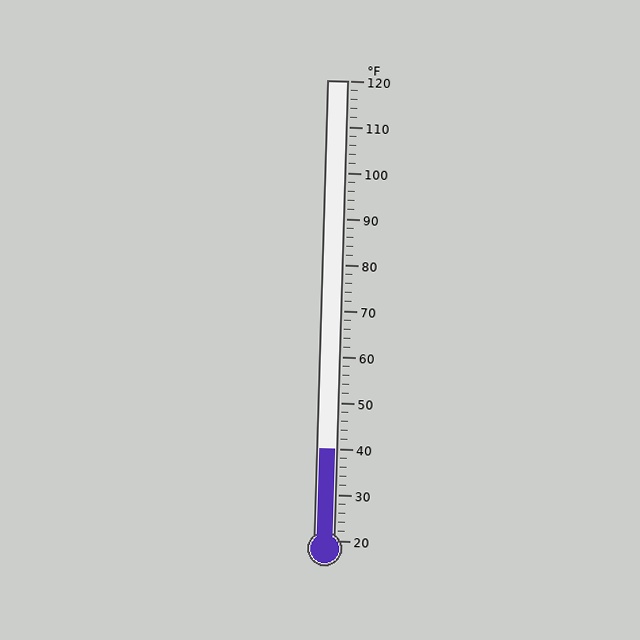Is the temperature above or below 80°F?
The temperature is below 80°F.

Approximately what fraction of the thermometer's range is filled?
The thermometer is filled to approximately 20% of its range.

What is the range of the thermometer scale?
The thermometer scale ranges from 20°F to 120°F.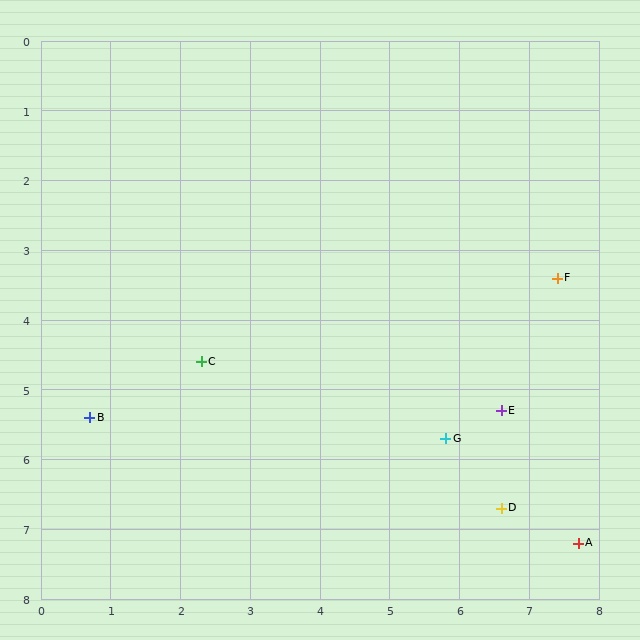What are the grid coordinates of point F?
Point F is at approximately (7.4, 3.4).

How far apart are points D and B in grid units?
Points D and B are about 6.0 grid units apart.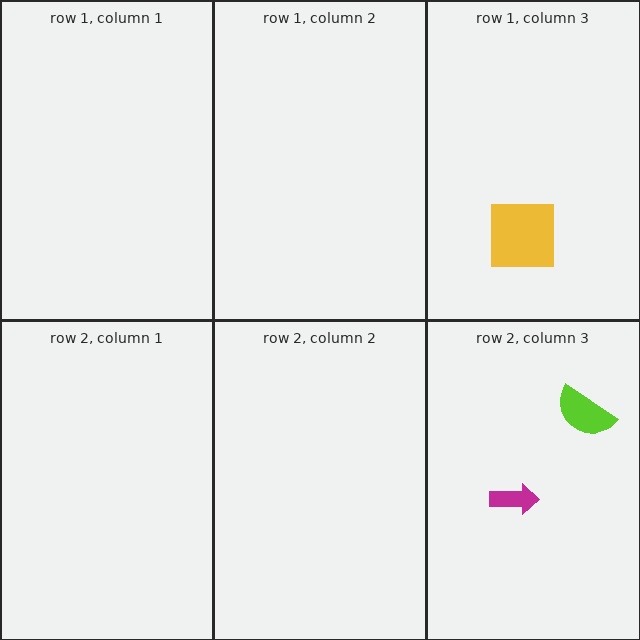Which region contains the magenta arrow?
The row 2, column 3 region.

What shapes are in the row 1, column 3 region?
The yellow square.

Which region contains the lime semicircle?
The row 2, column 3 region.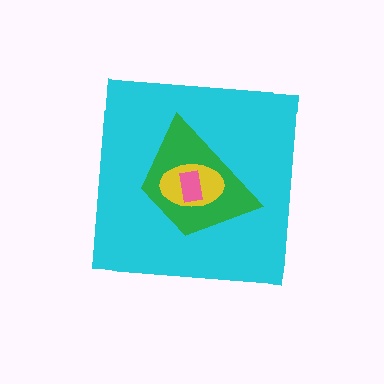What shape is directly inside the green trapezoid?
The yellow ellipse.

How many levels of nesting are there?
4.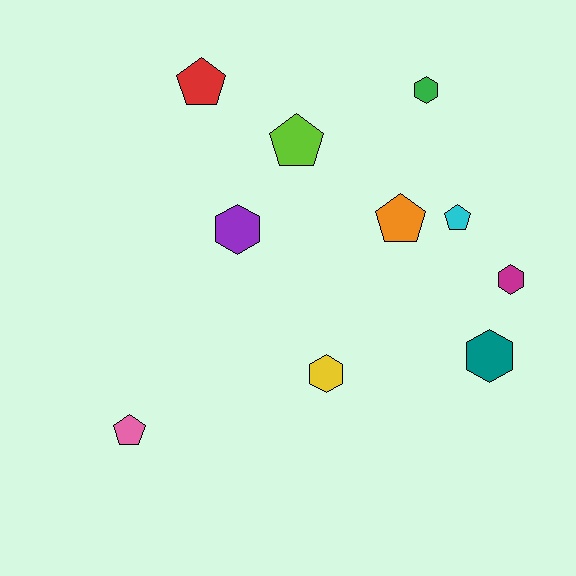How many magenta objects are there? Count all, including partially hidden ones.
There is 1 magenta object.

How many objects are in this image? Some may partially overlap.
There are 10 objects.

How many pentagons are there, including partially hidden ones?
There are 5 pentagons.